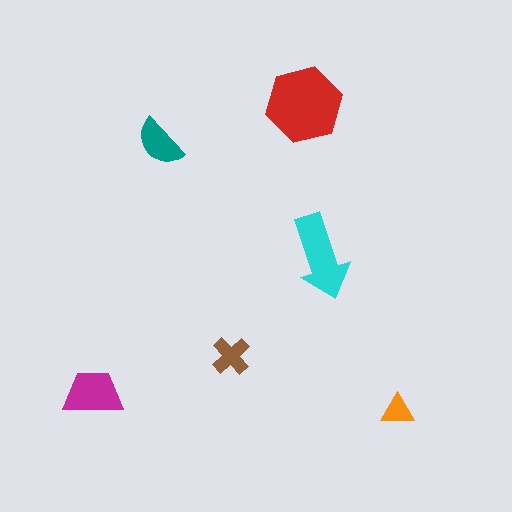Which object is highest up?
The red hexagon is topmost.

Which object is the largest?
The red hexagon.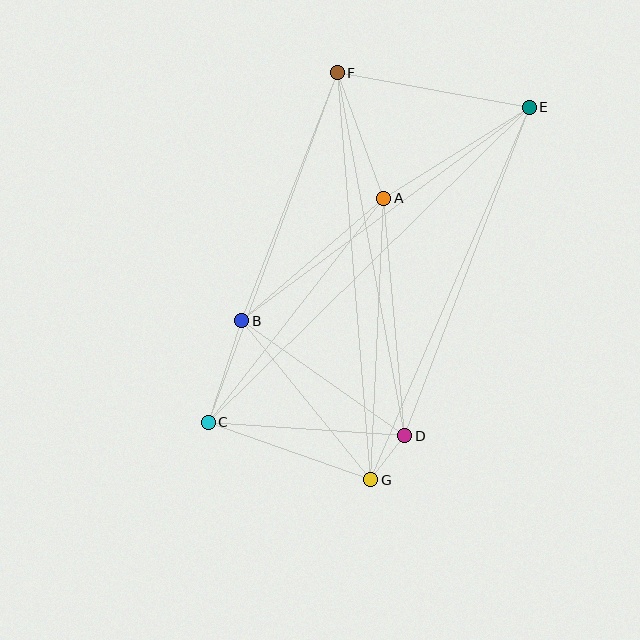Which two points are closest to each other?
Points D and G are closest to each other.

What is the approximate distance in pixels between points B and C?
The distance between B and C is approximately 107 pixels.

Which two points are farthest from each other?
Points C and E are farthest from each other.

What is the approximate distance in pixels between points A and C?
The distance between A and C is approximately 284 pixels.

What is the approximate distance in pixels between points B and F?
The distance between B and F is approximately 266 pixels.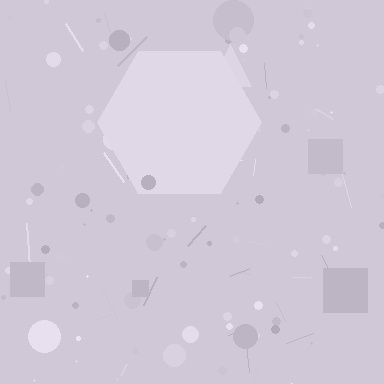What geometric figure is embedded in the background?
A hexagon is embedded in the background.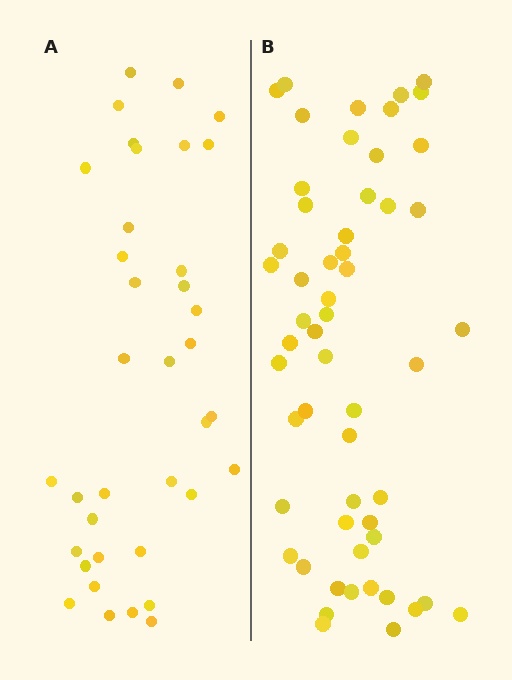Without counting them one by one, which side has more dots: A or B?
Region B (the right region) has more dots.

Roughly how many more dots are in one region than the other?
Region B has approximately 20 more dots than region A.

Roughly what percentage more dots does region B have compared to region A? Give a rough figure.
About 50% more.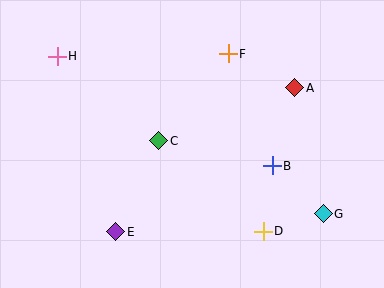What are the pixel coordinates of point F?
Point F is at (228, 54).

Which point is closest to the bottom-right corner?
Point G is closest to the bottom-right corner.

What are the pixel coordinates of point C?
Point C is at (159, 141).